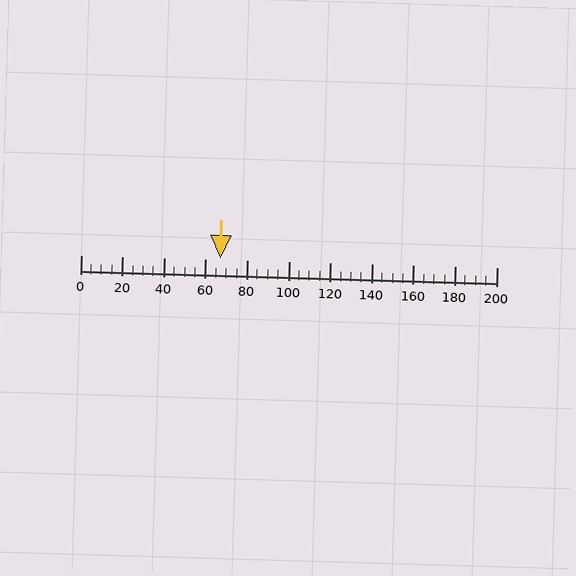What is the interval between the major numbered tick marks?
The major tick marks are spaced 20 units apart.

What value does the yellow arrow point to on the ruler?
The yellow arrow points to approximately 67.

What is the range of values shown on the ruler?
The ruler shows values from 0 to 200.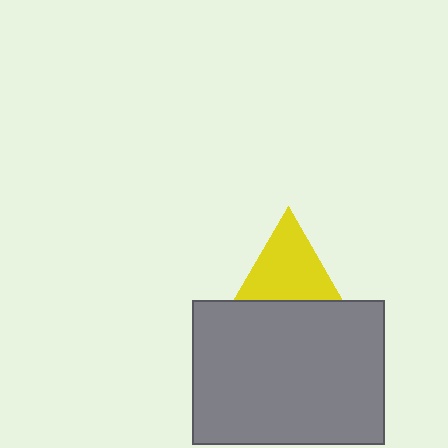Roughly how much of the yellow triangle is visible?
Most of it is visible (roughly 66%).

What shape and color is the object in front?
The object in front is a gray rectangle.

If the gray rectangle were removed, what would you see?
You would see the complete yellow triangle.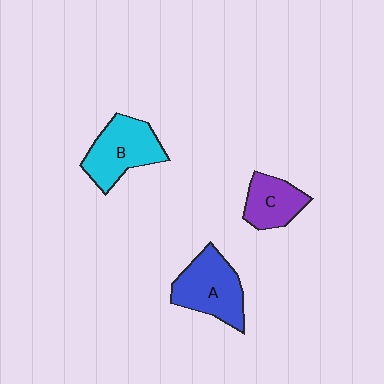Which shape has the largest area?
Shape A (blue).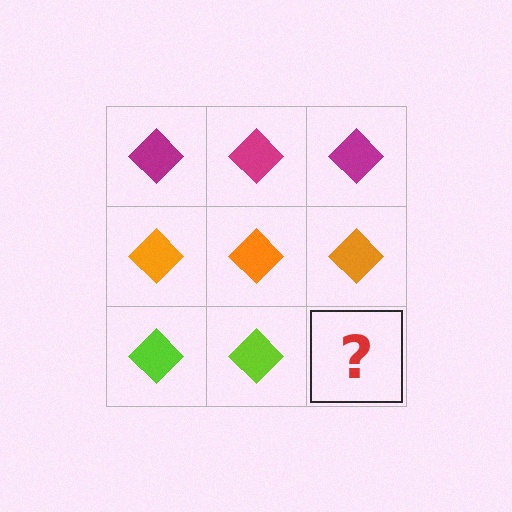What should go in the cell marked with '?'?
The missing cell should contain a lime diamond.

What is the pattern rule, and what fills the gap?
The rule is that each row has a consistent color. The gap should be filled with a lime diamond.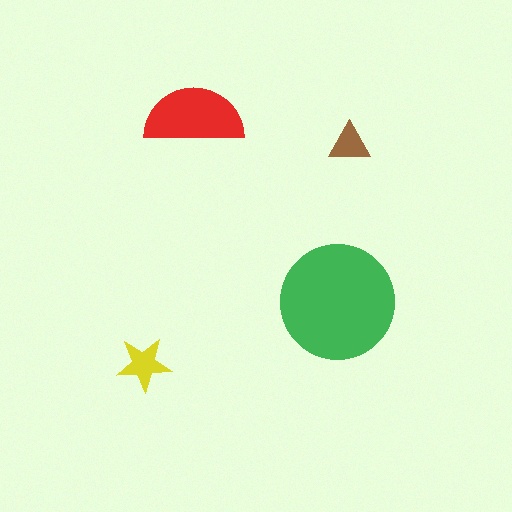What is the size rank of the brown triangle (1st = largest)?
4th.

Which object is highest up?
The red semicircle is topmost.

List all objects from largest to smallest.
The green circle, the red semicircle, the yellow star, the brown triangle.